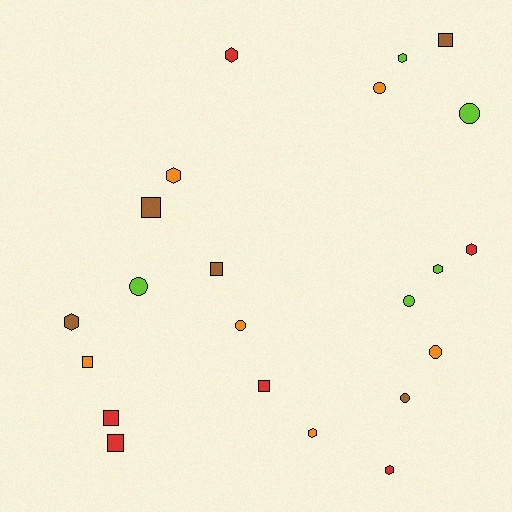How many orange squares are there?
There is 1 orange square.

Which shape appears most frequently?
Hexagon, with 8 objects.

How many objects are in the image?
There are 22 objects.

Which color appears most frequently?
Red, with 6 objects.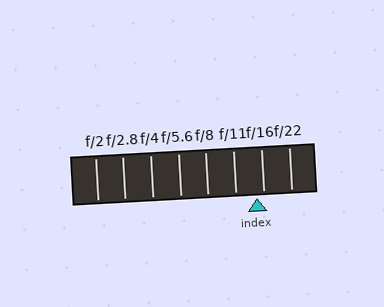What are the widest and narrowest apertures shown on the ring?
The widest aperture shown is f/2 and the narrowest is f/22.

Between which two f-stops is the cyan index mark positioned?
The index mark is between f/11 and f/16.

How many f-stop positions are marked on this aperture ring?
There are 8 f-stop positions marked.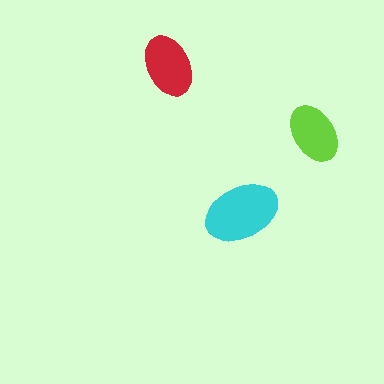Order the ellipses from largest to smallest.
the cyan one, the red one, the lime one.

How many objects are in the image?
There are 3 objects in the image.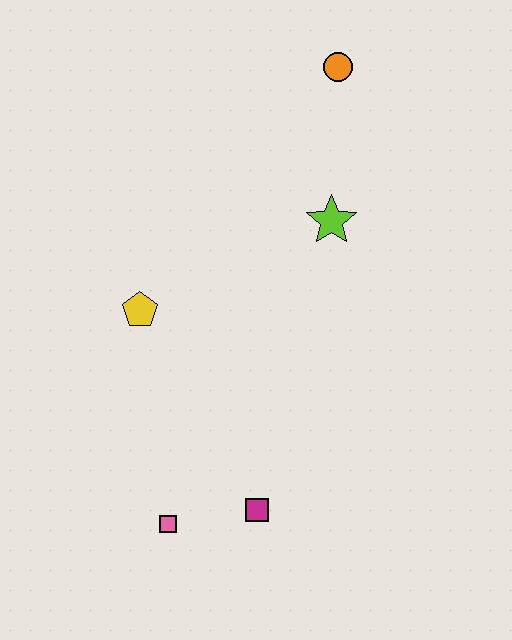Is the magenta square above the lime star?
No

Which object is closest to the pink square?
The magenta square is closest to the pink square.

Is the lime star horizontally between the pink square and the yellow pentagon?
No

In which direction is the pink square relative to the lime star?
The pink square is below the lime star.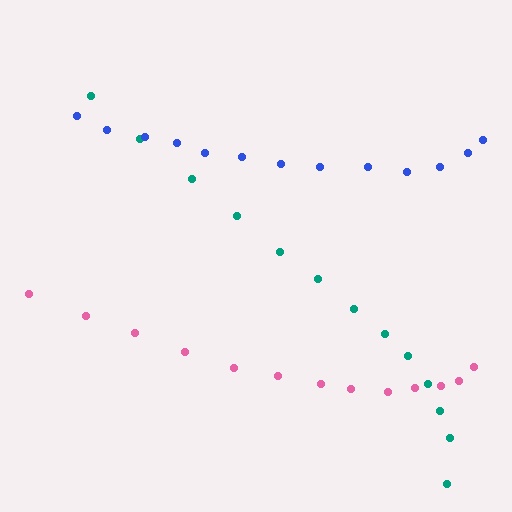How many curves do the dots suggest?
There are 3 distinct paths.